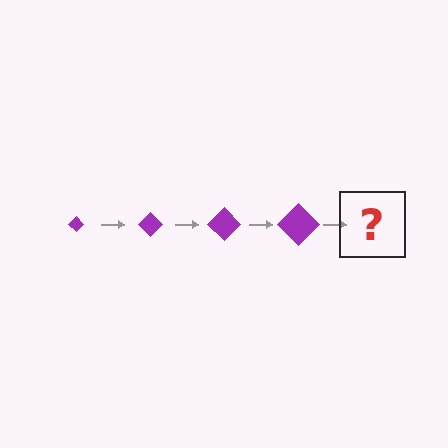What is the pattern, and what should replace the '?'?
The pattern is that the diamond gets progressively larger each step. The '?' should be a purple diamond, larger than the previous one.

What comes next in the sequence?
The next element should be a purple diamond, larger than the previous one.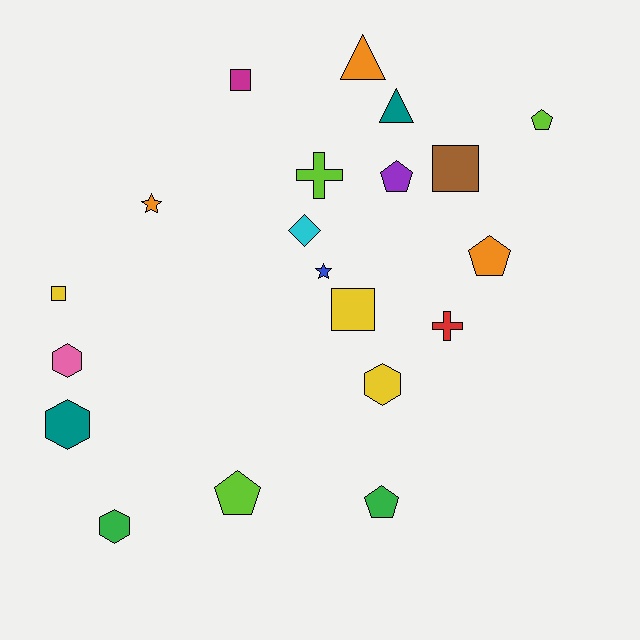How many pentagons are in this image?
There are 5 pentagons.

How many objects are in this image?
There are 20 objects.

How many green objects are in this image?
There are 2 green objects.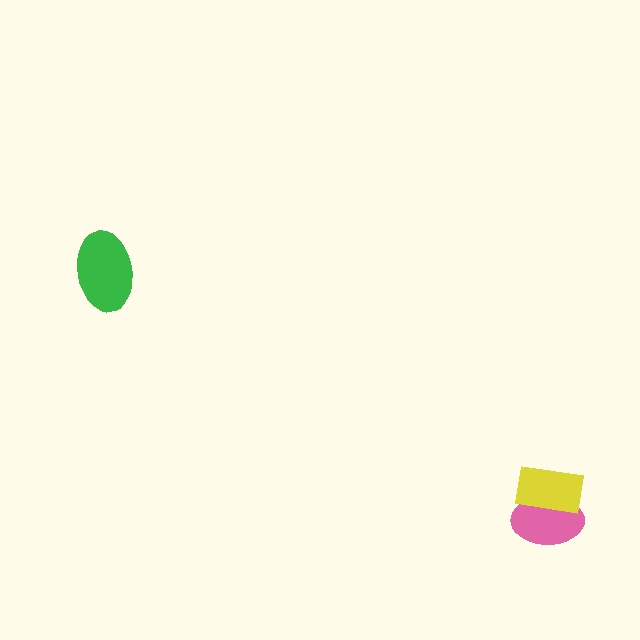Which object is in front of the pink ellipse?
The yellow rectangle is in front of the pink ellipse.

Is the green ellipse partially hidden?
No, no other shape covers it.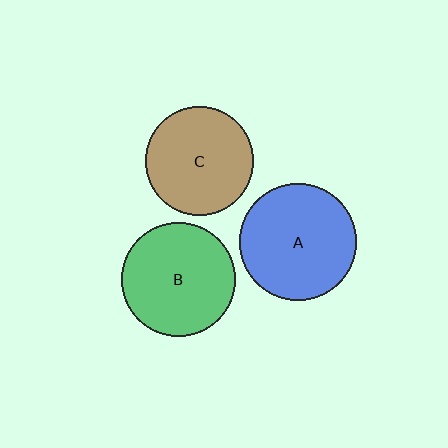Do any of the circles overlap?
No, none of the circles overlap.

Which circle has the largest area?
Circle A (blue).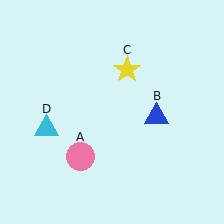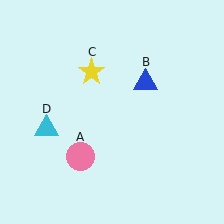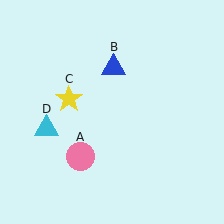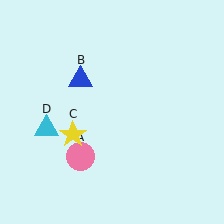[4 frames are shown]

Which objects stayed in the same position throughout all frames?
Pink circle (object A) and cyan triangle (object D) remained stationary.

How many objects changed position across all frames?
2 objects changed position: blue triangle (object B), yellow star (object C).